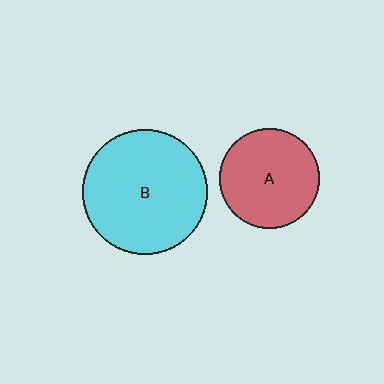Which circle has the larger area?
Circle B (cyan).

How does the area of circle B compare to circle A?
Approximately 1.6 times.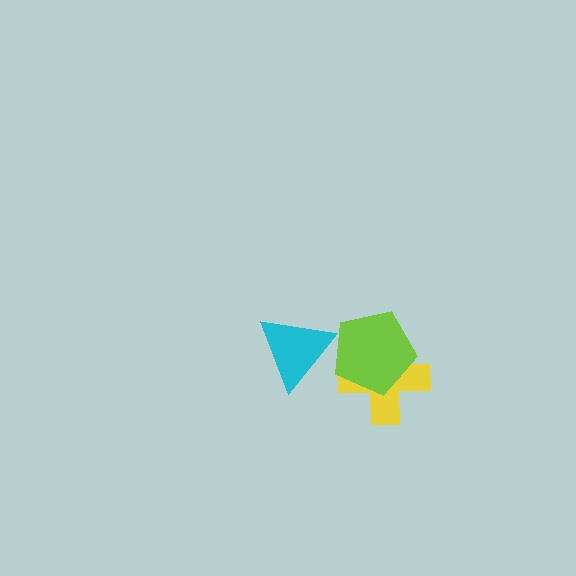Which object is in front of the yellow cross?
The lime pentagon is in front of the yellow cross.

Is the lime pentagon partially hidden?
Yes, it is partially covered by another shape.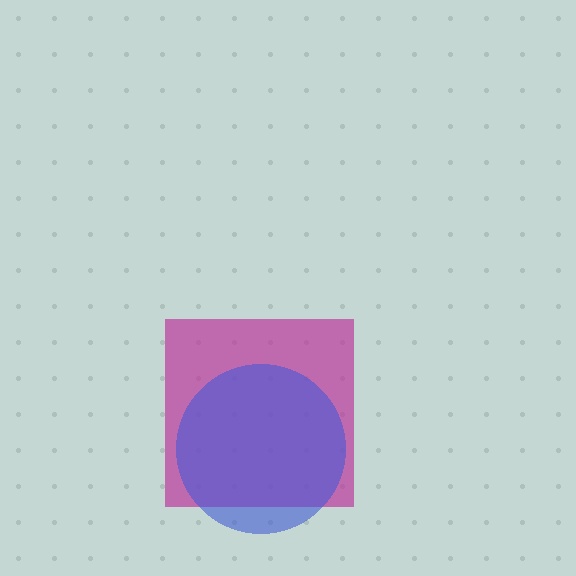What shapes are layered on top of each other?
The layered shapes are: a magenta square, a blue circle.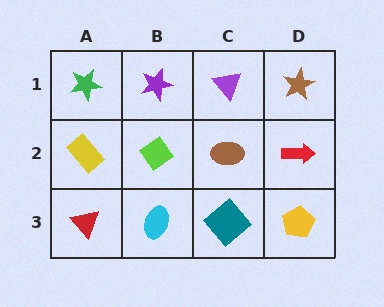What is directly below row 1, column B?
A lime diamond.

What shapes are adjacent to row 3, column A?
A yellow rectangle (row 2, column A), a cyan ellipse (row 3, column B).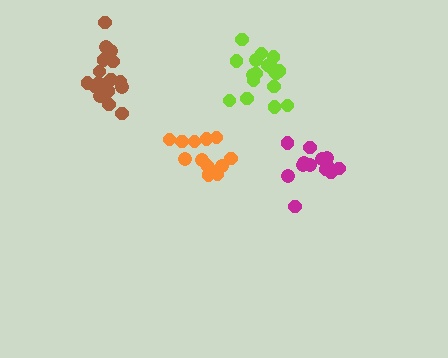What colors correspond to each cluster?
The clusters are colored: lime, magenta, orange, brown.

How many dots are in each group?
Group 1: 17 dots, Group 2: 14 dots, Group 3: 13 dots, Group 4: 17 dots (61 total).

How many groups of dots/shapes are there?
There are 4 groups.